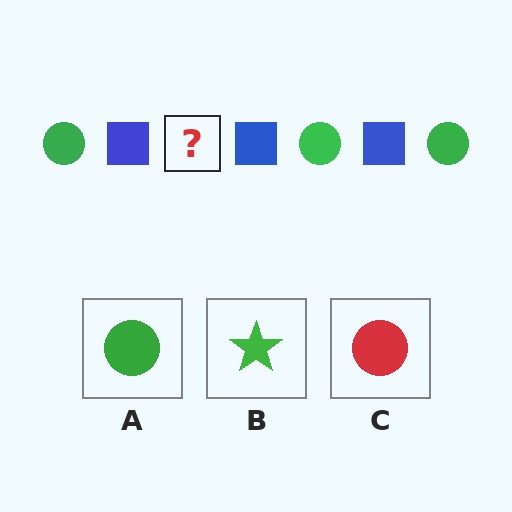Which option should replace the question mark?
Option A.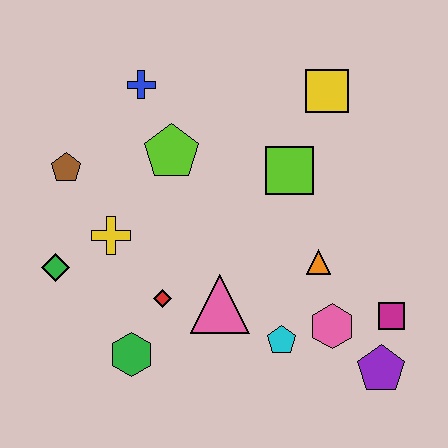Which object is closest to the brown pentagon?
The yellow cross is closest to the brown pentagon.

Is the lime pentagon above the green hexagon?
Yes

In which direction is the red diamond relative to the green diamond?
The red diamond is to the right of the green diamond.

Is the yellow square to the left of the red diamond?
No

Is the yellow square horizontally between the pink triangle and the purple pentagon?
Yes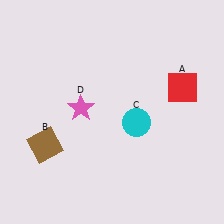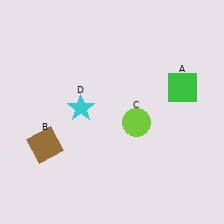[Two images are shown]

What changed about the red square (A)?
In Image 1, A is red. In Image 2, it changed to green.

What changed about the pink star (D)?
In Image 1, D is pink. In Image 2, it changed to cyan.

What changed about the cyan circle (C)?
In Image 1, C is cyan. In Image 2, it changed to lime.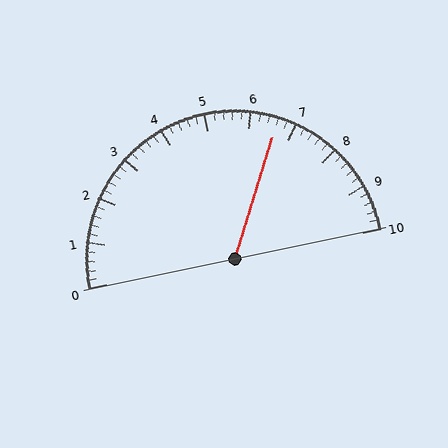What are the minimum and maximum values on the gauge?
The gauge ranges from 0 to 10.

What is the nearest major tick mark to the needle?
The nearest major tick mark is 7.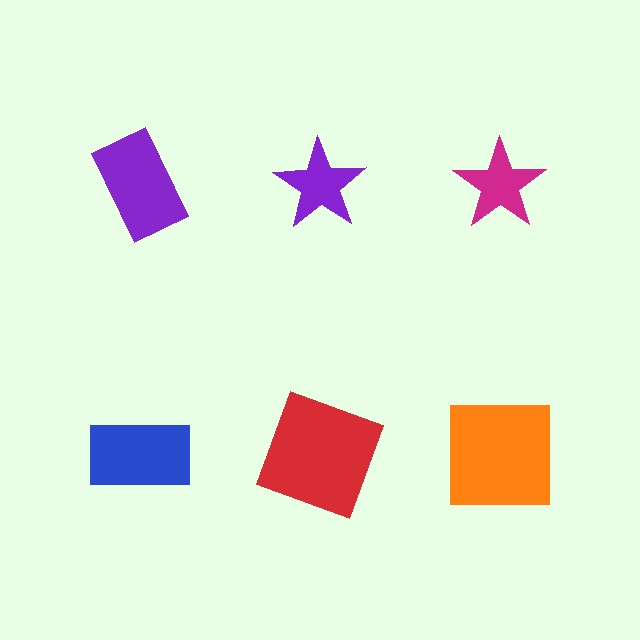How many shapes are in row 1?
3 shapes.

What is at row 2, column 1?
A blue rectangle.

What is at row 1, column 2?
A purple star.